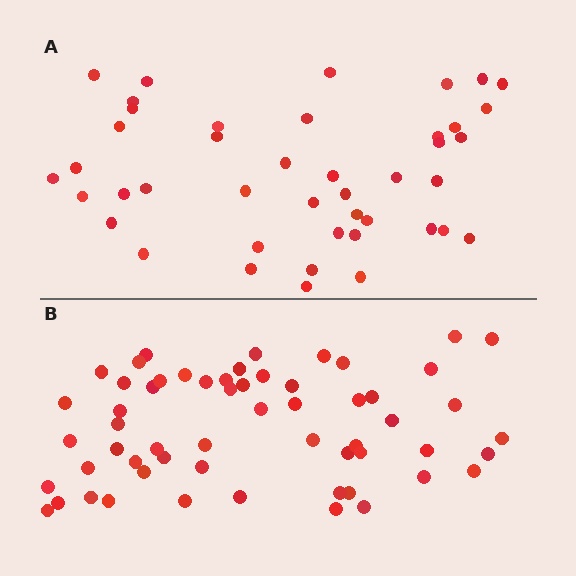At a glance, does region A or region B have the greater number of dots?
Region B (the bottom region) has more dots.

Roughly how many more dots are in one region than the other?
Region B has approximately 15 more dots than region A.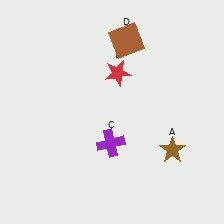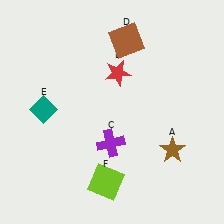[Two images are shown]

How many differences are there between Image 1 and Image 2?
There are 2 differences between the two images.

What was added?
A teal diamond (E), a lime square (F) were added in Image 2.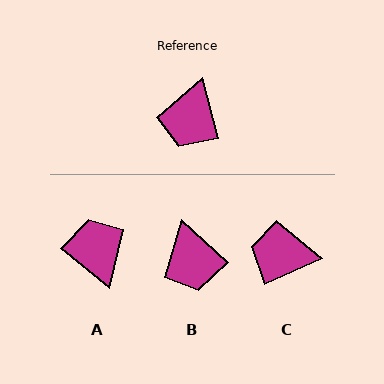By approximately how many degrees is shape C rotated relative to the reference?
Approximately 81 degrees clockwise.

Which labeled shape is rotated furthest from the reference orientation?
A, about 144 degrees away.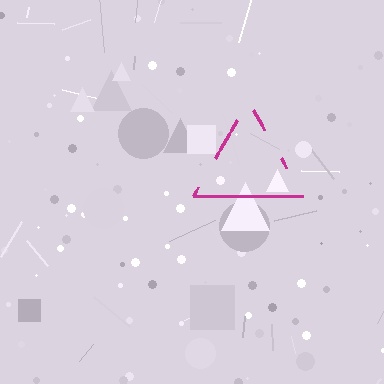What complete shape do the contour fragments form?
The contour fragments form a triangle.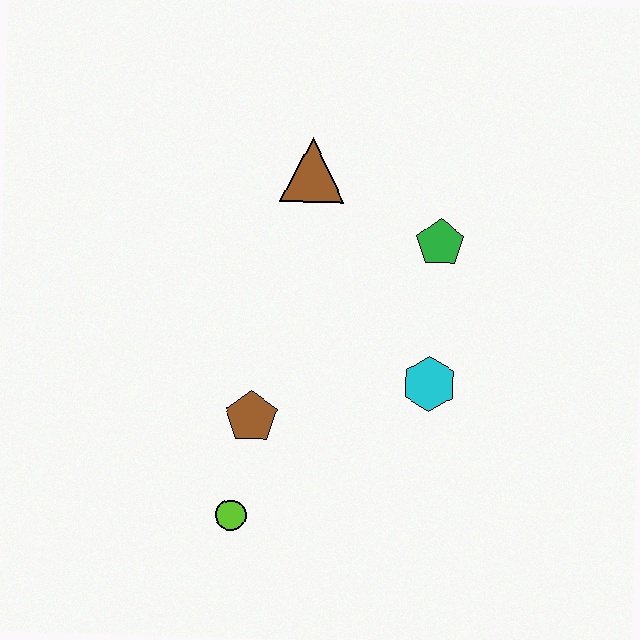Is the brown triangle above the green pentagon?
Yes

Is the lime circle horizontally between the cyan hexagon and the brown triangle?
No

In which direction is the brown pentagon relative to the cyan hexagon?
The brown pentagon is to the left of the cyan hexagon.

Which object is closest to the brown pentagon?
The lime circle is closest to the brown pentagon.